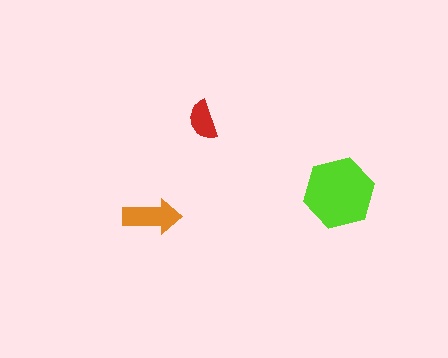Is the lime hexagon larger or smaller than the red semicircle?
Larger.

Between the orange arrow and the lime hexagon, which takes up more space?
The lime hexagon.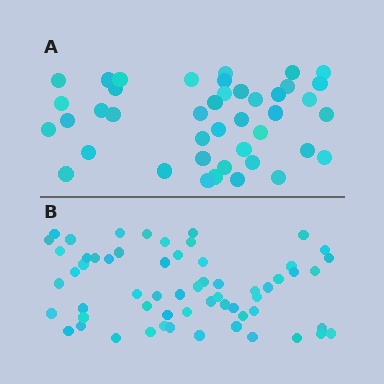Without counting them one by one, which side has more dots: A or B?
Region B (the bottom region) has more dots.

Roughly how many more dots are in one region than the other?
Region B has approximately 20 more dots than region A.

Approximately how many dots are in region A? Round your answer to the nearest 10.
About 40 dots. (The exact count is 42, which rounds to 40.)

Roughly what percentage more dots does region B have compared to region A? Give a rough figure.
About 45% more.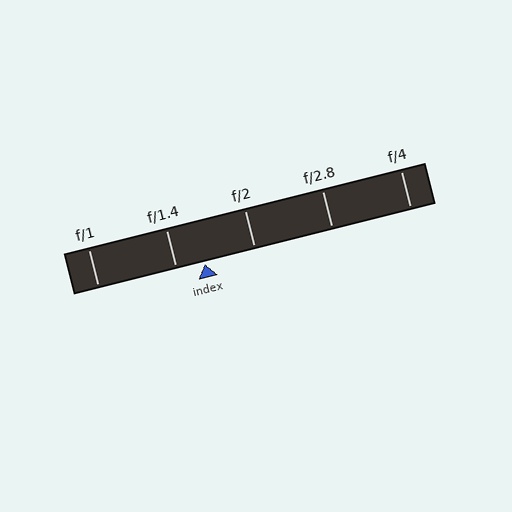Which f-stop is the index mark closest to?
The index mark is closest to f/1.4.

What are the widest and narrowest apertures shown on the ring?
The widest aperture shown is f/1 and the narrowest is f/4.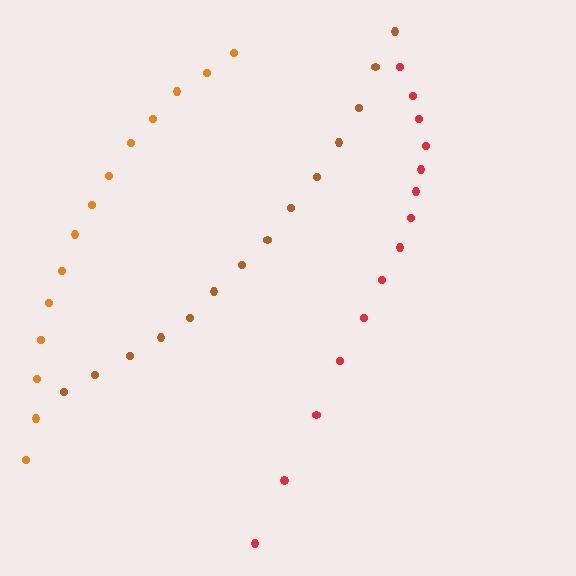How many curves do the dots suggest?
There are 3 distinct paths.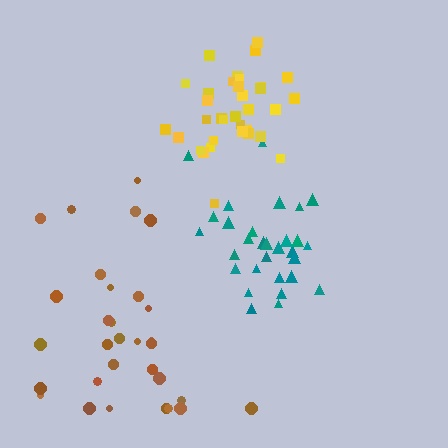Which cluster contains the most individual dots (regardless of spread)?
Yellow (34).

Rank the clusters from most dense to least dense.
yellow, teal, brown.